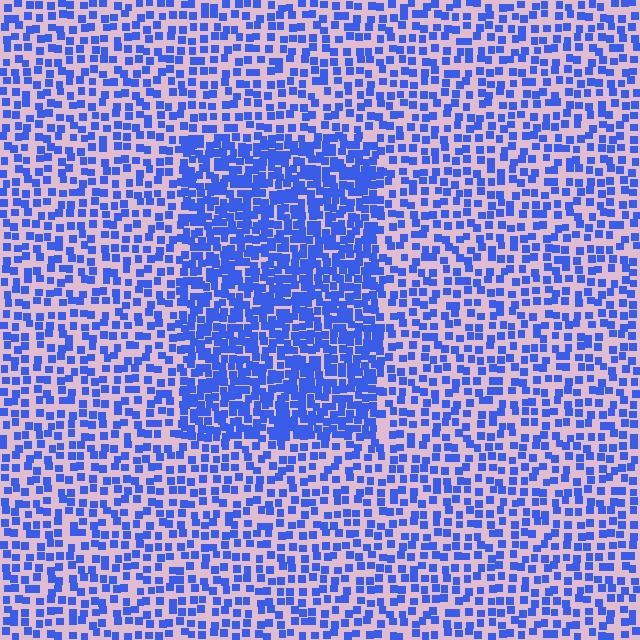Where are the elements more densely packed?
The elements are more densely packed inside the rectangle boundary.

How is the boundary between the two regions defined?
The boundary is defined by a change in element density (approximately 2.0x ratio). All elements are the same color, size, and shape.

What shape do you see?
I see a rectangle.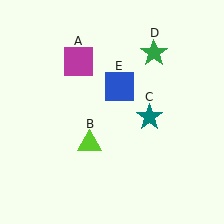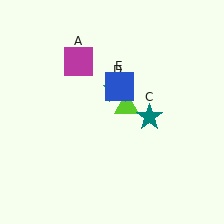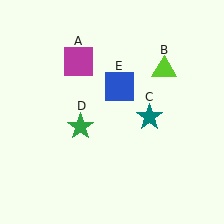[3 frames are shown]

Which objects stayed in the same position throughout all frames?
Magenta square (object A) and teal star (object C) and blue square (object E) remained stationary.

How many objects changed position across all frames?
2 objects changed position: lime triangle (object B), green star (object D).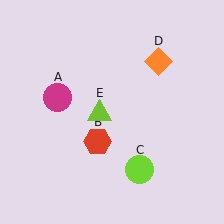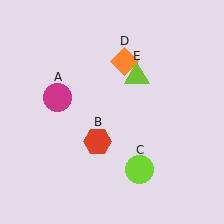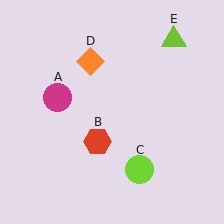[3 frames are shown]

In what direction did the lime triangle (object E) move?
The lime triangle (object E) moved up and to the right.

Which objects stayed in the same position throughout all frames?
Magenta circle (object A) and red hexagon (object B) and lime circle (object C) remained stationary.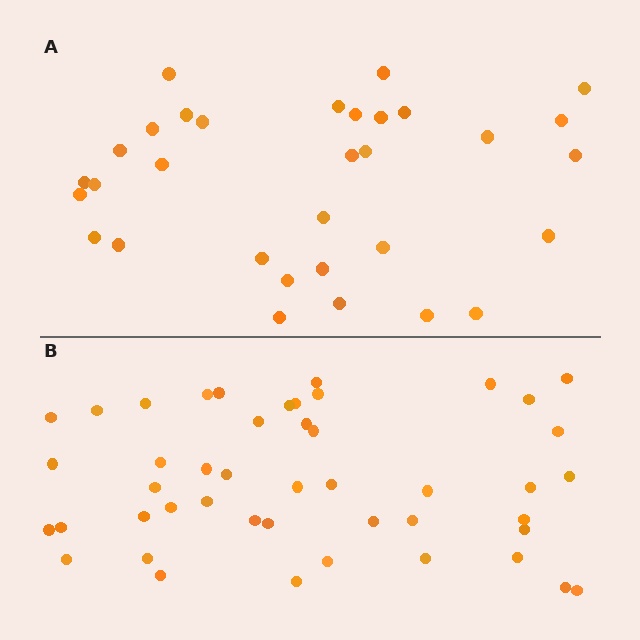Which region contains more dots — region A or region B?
Region B (the bottom region) has more dots.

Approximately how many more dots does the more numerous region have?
Region B has approximately 15 more dots than region A.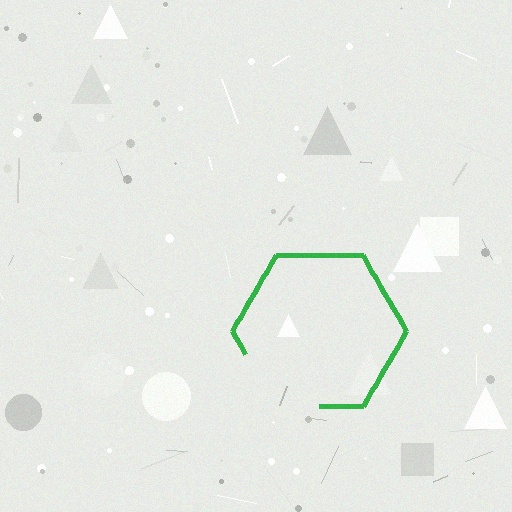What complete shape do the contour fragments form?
The contour fragments form a hexagon.